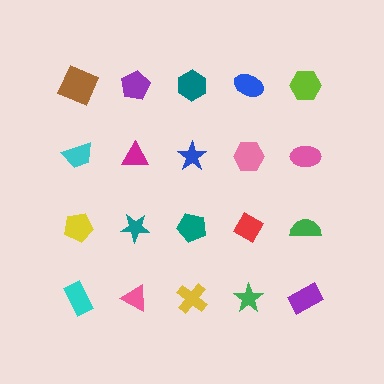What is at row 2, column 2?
A magenta triangle.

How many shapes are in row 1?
5 shapes.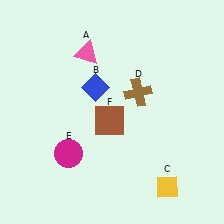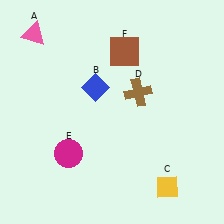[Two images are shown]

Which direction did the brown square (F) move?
The brown square (F) moved up.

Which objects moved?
The objects that moved are: the pink triangle (A), the brown square (F).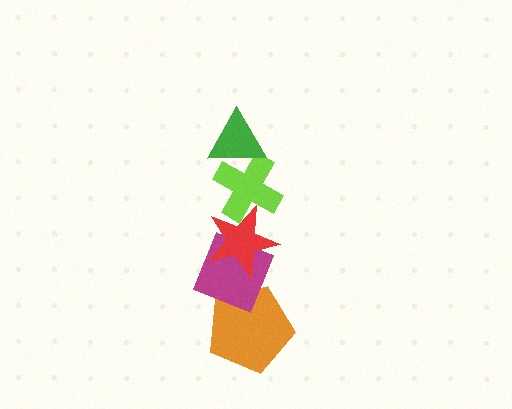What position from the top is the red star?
The red star is 3rd from the top.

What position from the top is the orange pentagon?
The orange pentagon is 5th from the top.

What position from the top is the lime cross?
The lime cross is 2nd from the top.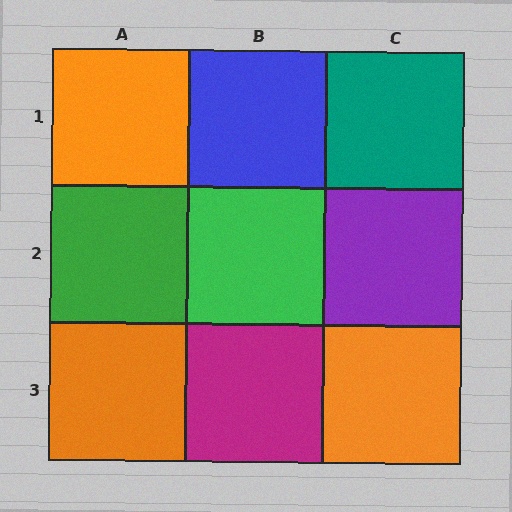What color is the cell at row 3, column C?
Orange.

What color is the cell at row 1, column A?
Orange.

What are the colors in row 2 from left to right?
Green, green, purple.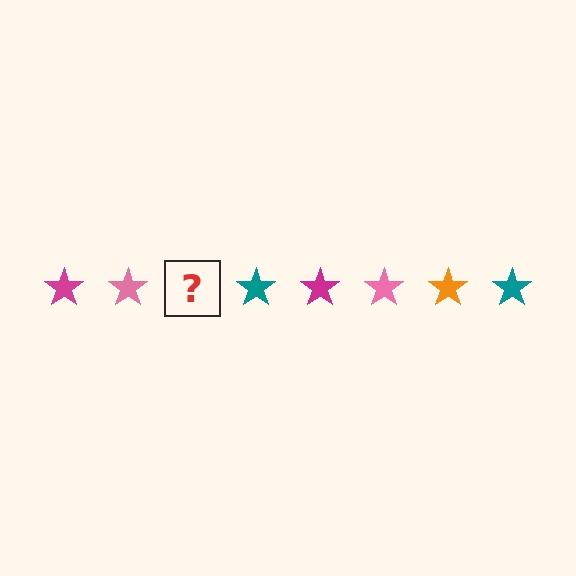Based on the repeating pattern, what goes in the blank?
The blank should be an orange star.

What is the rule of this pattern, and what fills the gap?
The rule is that the pattern cycles through magenta, pink, orange, teal stars. The gap should be filled with an orange star.